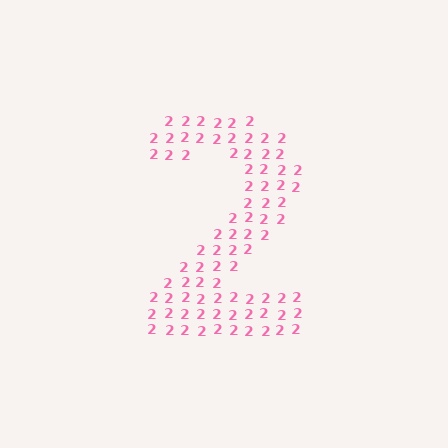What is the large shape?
The large shape is the digit 2.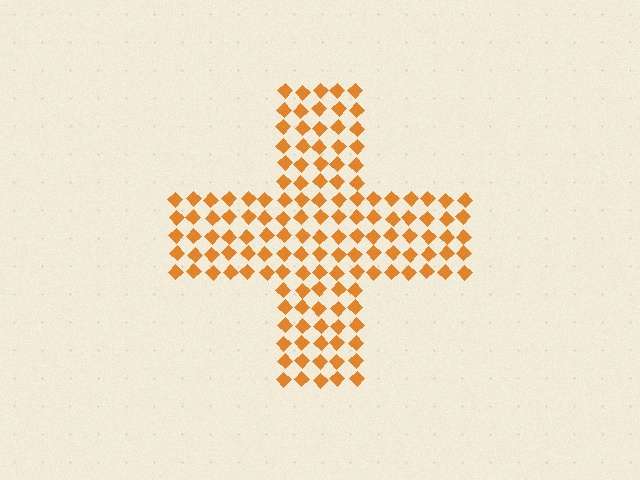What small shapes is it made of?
It is made of small diamonds.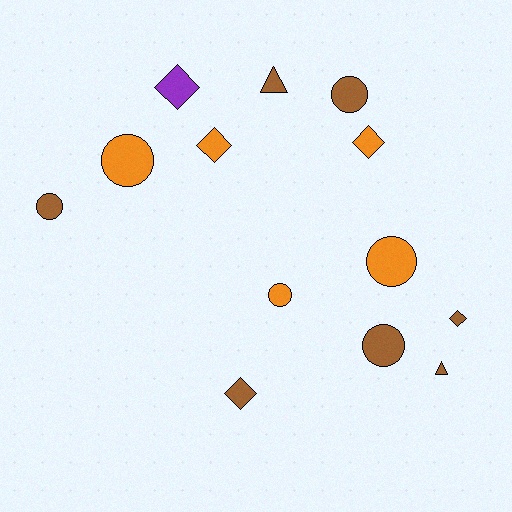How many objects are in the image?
There are 13 objects.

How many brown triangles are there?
There are 2 brown triangles.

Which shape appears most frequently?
Circle, with 6 objects.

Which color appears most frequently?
Brown, with 7 objects.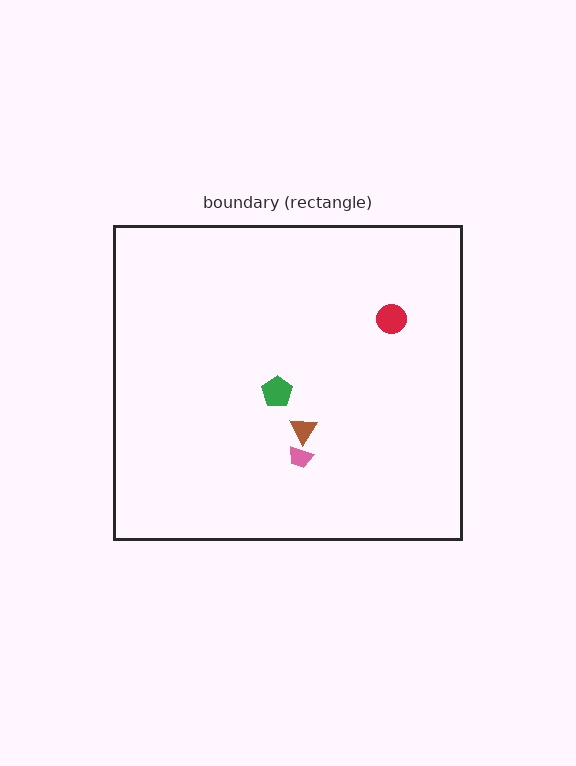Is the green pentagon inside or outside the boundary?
Inside.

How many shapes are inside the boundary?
4 inside, 0 outside.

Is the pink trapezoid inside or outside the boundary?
Inside.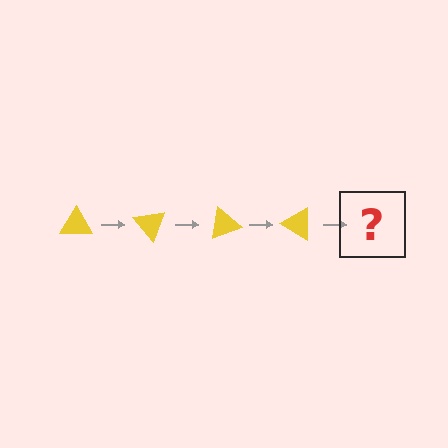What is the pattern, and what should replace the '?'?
The pattern is that the triangle rotates 50 degrees each step. The '?' should be a yellow triangle rotated 200 degrees.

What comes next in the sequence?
The next element should be a yellow triangle rotated 200 degrees.